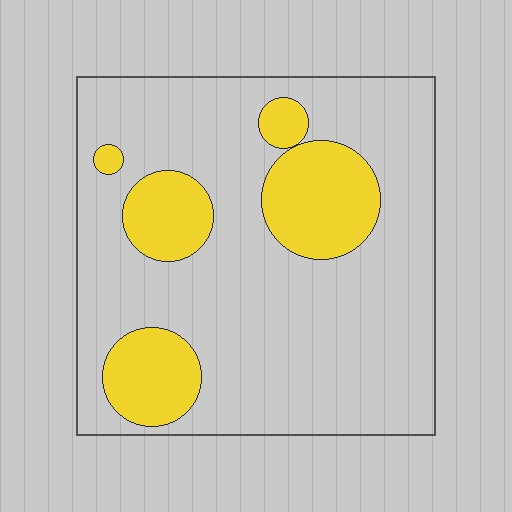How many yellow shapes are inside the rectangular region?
5.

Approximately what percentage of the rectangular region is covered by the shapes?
Approximately 20%.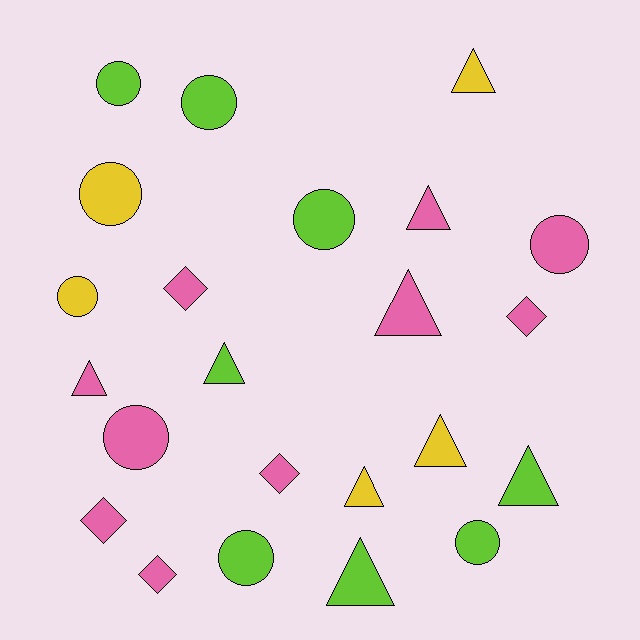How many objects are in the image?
There are 23 objects.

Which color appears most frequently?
Pink, with 10 objects.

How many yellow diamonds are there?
There are no yellow diamonds.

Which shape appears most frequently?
Circle, with 9 objects.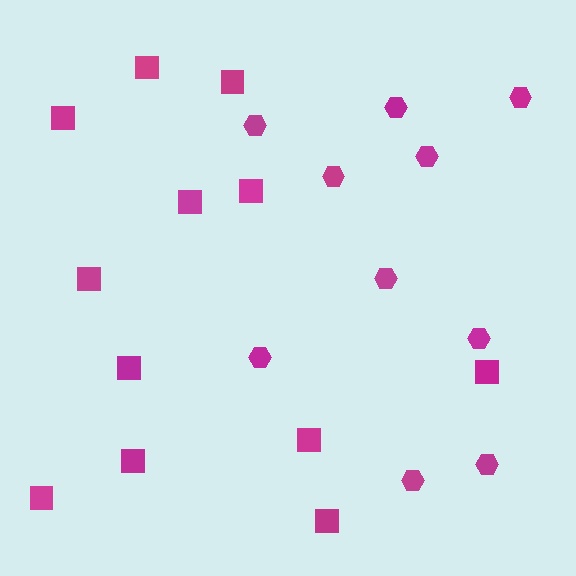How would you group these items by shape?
There are 2 groups: one group of squares (12) and one group of hexagons (10).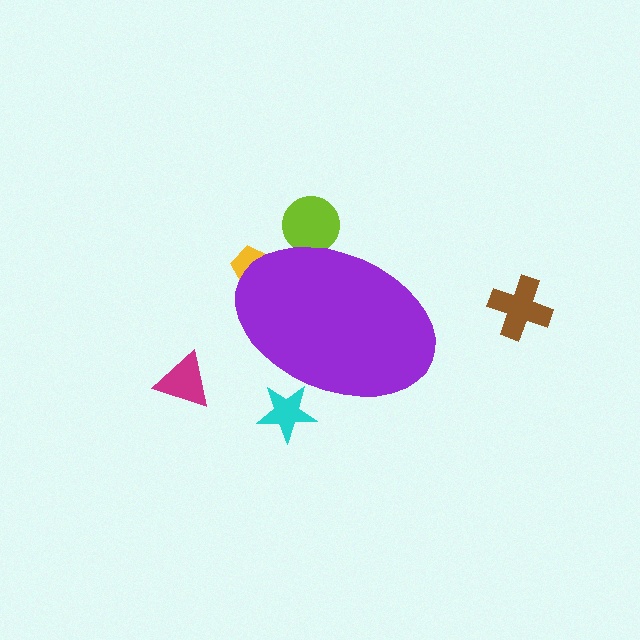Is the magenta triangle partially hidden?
No, the magenta triangle is fully visible.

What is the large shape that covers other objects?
A purple ellipse.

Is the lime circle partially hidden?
Yes, the lime circle is partially hidden behind the purple ellipse.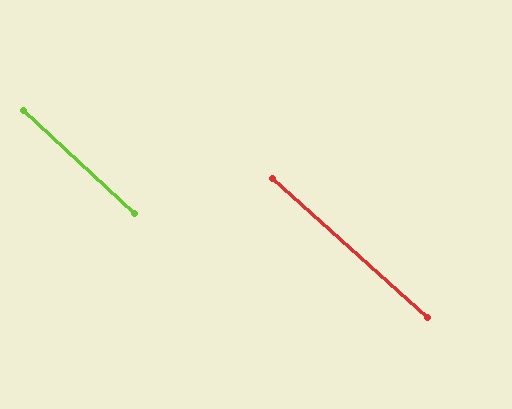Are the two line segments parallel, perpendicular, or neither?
Parallel — their directions differ by only 1.1°.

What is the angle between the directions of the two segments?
Approximately 1 degree.